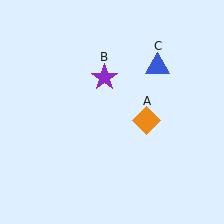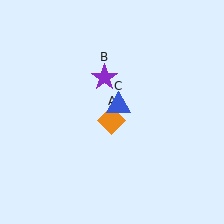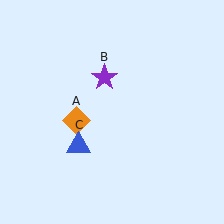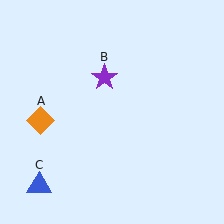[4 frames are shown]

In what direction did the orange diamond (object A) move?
The orange diamond (object A) moved left.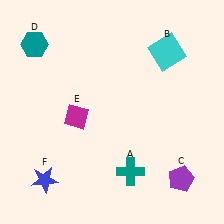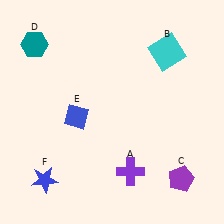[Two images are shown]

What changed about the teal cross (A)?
In Image 1, A is teal. In Image 2, it changed to purple.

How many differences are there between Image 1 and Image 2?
There are 2 differences between the two images.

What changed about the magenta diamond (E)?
In Image 1, E is magenta. In Image 2, it changed to blue.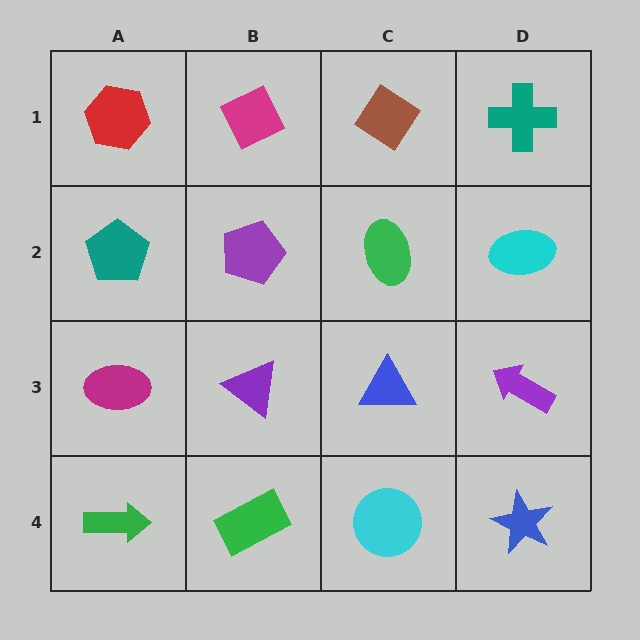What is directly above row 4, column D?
A purple arrow.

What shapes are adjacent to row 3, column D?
A cyan ellipse (row 2, column D), a blue star (row 4, column D), a blue triangle (row 3, column C).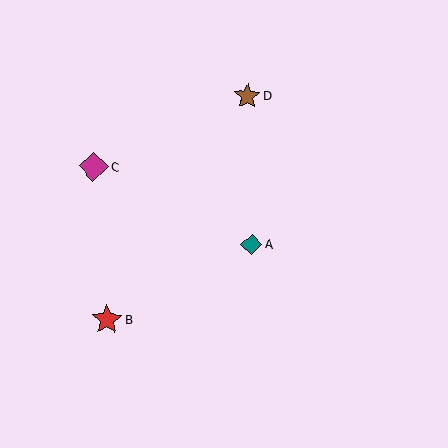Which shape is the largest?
The red star (labeled B) is the largest.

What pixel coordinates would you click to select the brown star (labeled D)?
Click at (247, 96) to select the brown star D.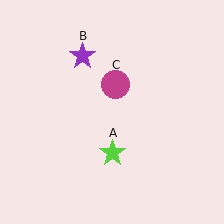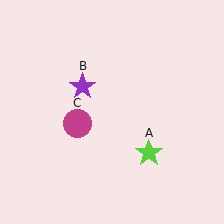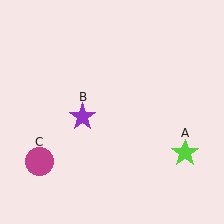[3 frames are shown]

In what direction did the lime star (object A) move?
The lime star (object A) moved right.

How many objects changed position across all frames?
3 objects changed position: lime star (object A), purple star (object B), magenta circle (object C).